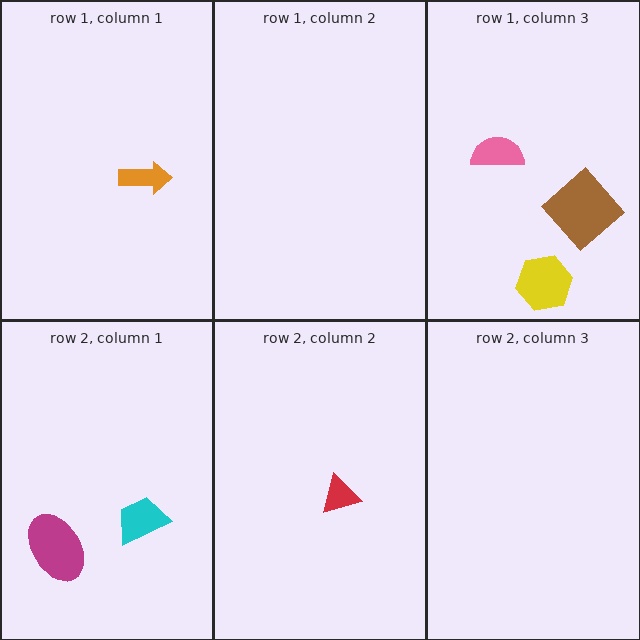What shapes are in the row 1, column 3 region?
The brown diamond, the yellow hexagon, the pink semicircle.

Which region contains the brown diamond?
The row 1, column 3 region.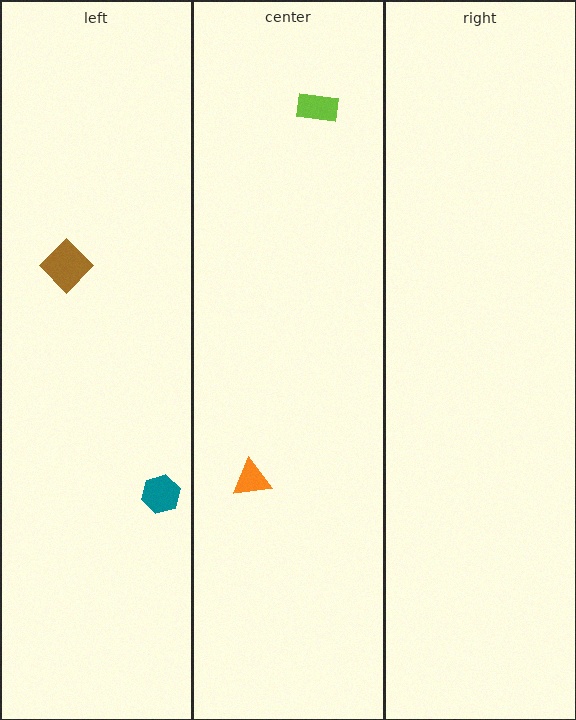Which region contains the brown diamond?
The left region.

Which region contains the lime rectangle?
The center region.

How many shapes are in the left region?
2.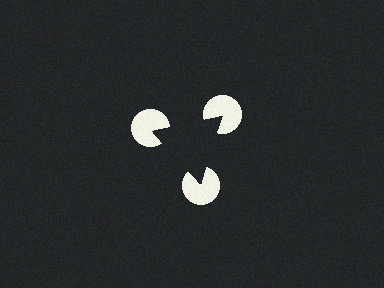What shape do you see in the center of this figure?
An illusory triangle — its edges are inferred from the aligned wedge cuts in the pac-man discs, not physically drawn.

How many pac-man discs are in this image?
There are 3 — one at each vertex of the illusory triangle.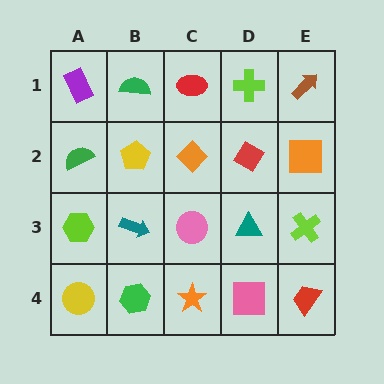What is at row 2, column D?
A red diamond.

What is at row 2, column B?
A yellow pentagon.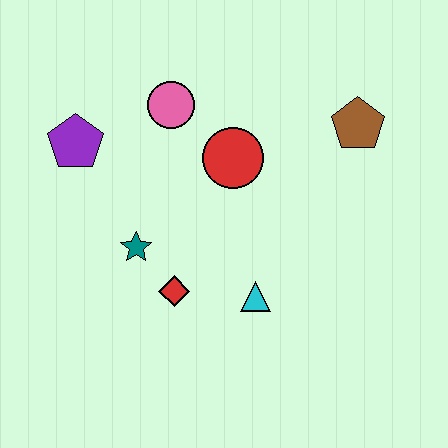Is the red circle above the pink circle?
No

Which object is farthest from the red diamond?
The brown pentagon is farthest from the red diamond.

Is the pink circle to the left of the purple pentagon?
No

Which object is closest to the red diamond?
The teal star is closest to the red diamond.